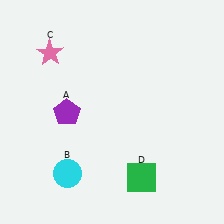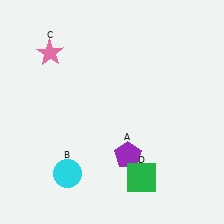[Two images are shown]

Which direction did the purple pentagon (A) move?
The purple pentagon (A) moved right.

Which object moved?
The purple pentagon (A) moved right.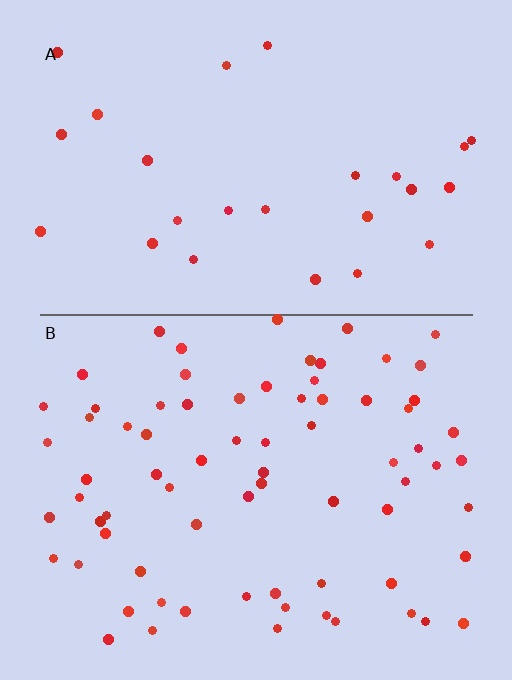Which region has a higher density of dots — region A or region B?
B (the bottom).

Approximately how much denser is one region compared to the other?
Approximately 2.8× — region B over region A.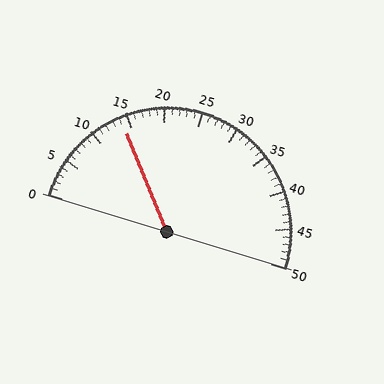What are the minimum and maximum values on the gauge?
The gauge ranges from 0 to 50.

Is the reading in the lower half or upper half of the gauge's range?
The reading is in the lower half of the range (0 to 50).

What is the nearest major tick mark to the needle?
The nearest major tick mark is 15.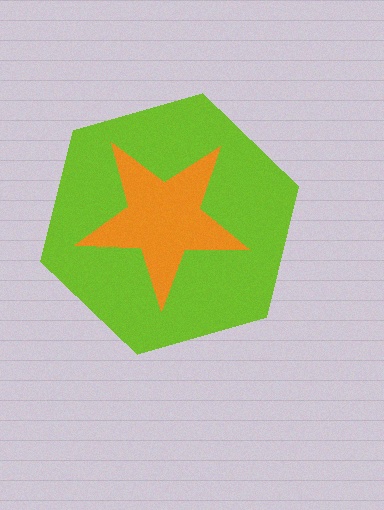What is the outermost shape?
The lime hexagon.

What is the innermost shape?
The orange star.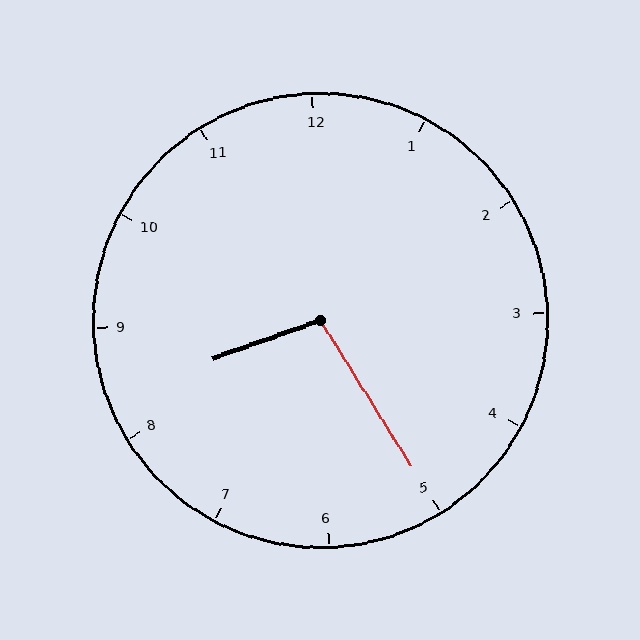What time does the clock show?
8:25.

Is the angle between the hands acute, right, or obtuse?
It is obtuse.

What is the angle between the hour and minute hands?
Approximately 102 degrees.